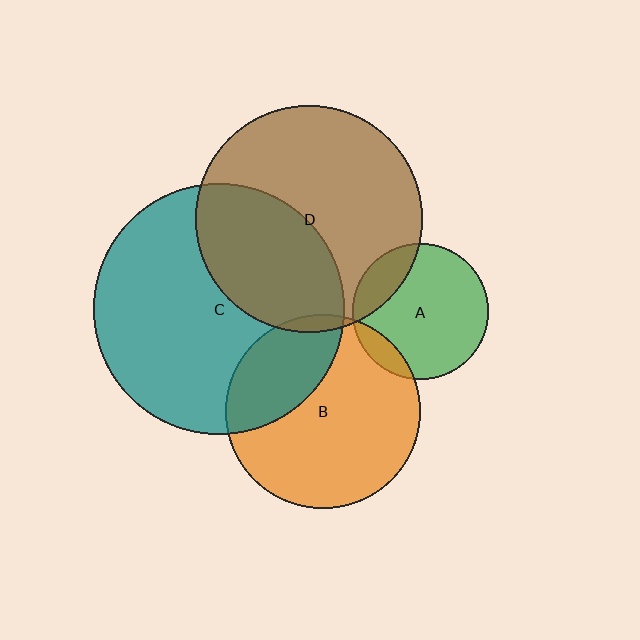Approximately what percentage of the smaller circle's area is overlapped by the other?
Approximately 40%.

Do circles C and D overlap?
Yes.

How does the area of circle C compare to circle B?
Approximately 1.7 times.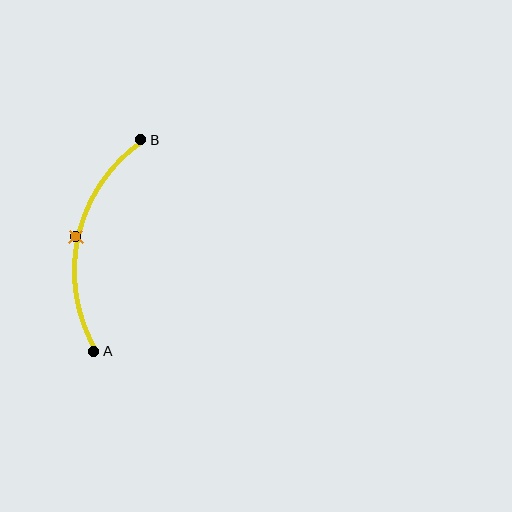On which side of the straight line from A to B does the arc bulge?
The arc bulges to the left of the straight line connecting A and B.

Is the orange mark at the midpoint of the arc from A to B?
Yes. The orange mark lies on the arc at equal arc-length from both A and B — it is the arc midpoint.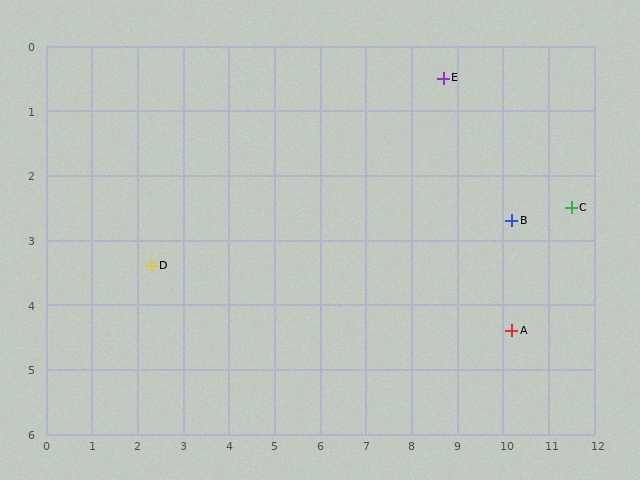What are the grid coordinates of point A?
Point A is at approximately (10.2, 4.4).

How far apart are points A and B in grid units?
Points A and B are about 1.7 grid units apart.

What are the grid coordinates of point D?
Point D is at approximately (2.3, 3.4).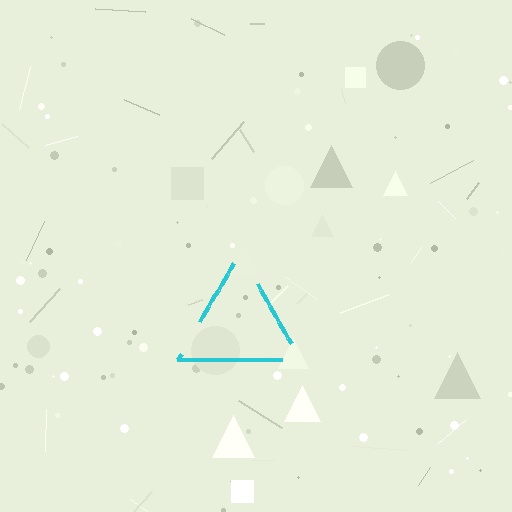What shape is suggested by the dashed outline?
The dashed outline suggests a triangle.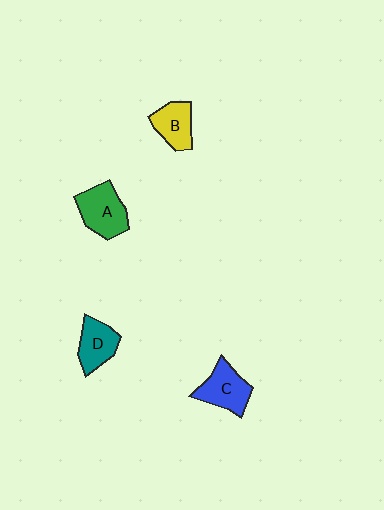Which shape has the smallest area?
Shape B (yellow).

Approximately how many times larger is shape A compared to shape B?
Approximately 1.3 times.